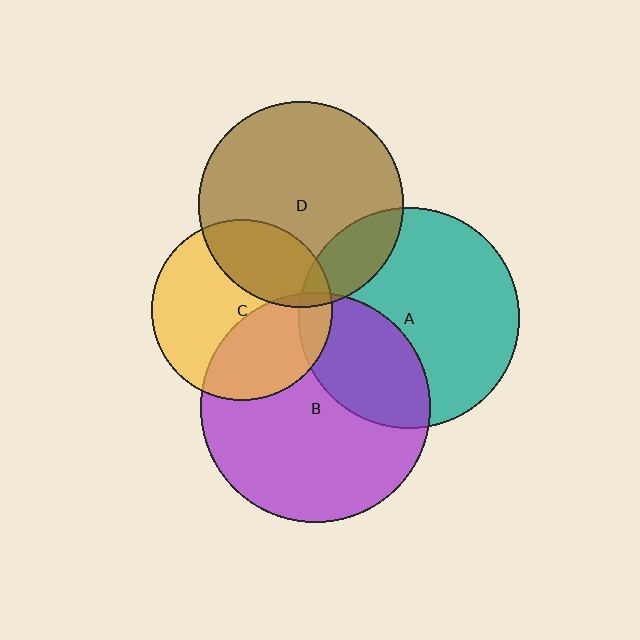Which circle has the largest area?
Circle B (purple).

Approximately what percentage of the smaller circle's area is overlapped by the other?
Approximately 15%.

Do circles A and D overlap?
Yes.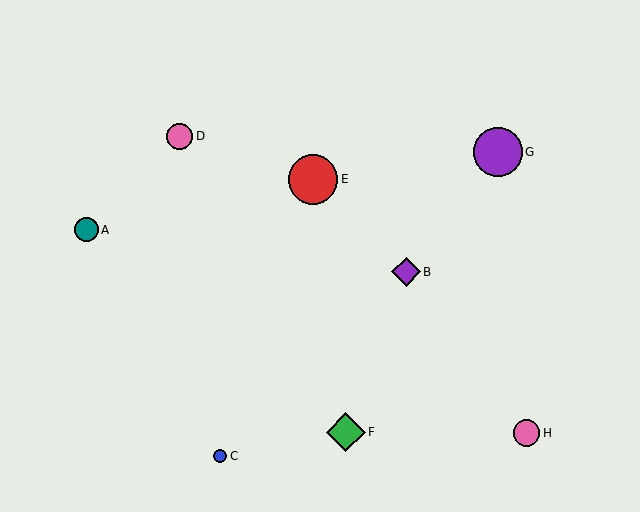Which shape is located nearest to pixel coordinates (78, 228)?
The teal circle (labeled A) at (86, 230) is nearest to that location.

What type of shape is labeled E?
Shape E is a red circle.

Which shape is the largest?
The red circle (labeled E) is the largest.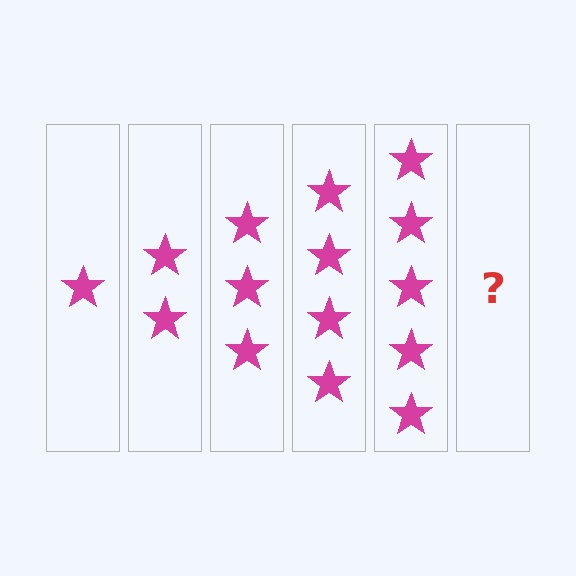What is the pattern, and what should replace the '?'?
The pattern is that each step adds one more star. The '?' should be 6 stars.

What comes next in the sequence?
The next element should be 6 stars.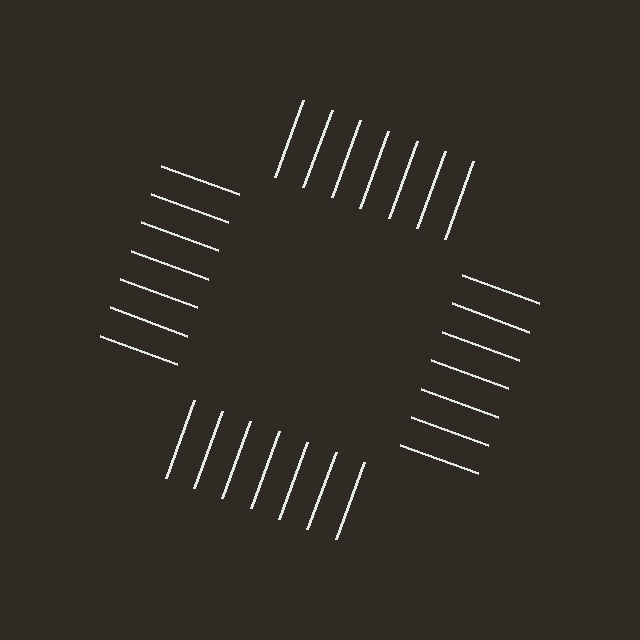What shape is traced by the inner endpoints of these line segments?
An illusory square — the line segments terminate on its edges but no continuous stroke is drawn.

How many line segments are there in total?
28 — 7 along each of the 4 edges.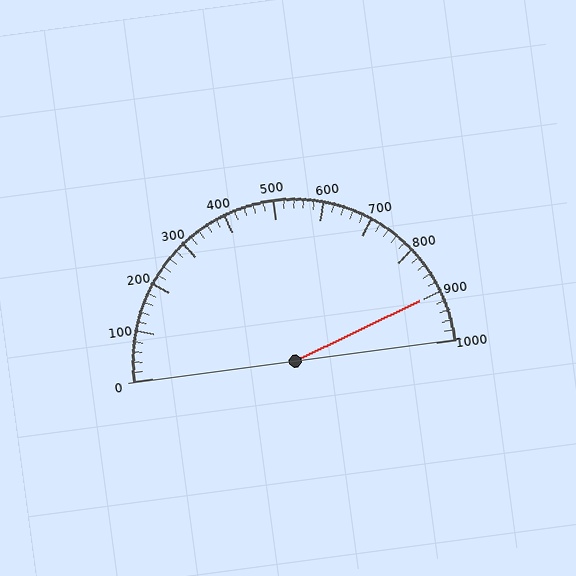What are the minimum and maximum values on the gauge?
The gauge ranges from 0 to 1000.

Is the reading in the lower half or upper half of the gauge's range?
The reading is in the upper half of the range (0 to 1000).